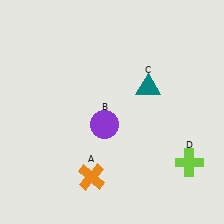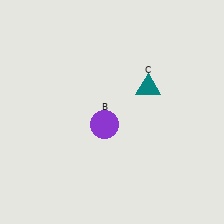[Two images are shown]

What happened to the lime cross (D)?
The lime cross (D) was removed in Image 2. It was in the bottom-right area of Image 1.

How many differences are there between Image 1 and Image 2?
There are 2 differences between the two images.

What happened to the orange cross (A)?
The orange cross (A) was removed in Image 2. It was in the bottom-left area of Image 1.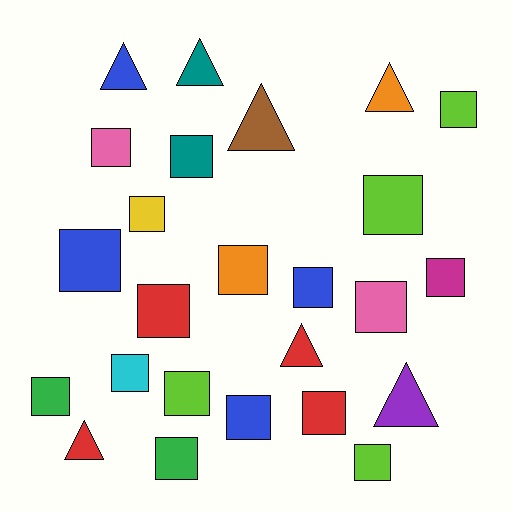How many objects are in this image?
There are 25 objects.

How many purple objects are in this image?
There is 1 purple object.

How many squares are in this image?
There are 18 squares.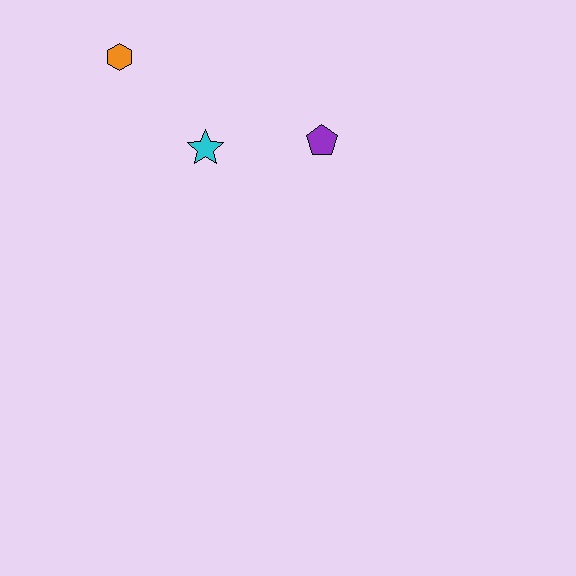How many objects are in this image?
There are 3 objects.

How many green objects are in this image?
There are no green objects.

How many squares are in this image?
There are no squares.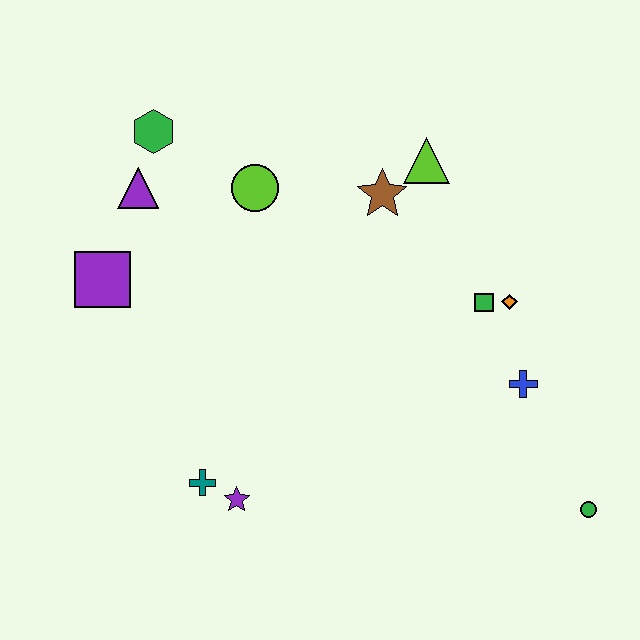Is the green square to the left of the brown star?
No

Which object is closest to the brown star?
The lime triangle is closest to the brown star.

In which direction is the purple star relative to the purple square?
The purple star is below the purple square.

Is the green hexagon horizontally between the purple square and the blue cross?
Yes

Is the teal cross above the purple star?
Yes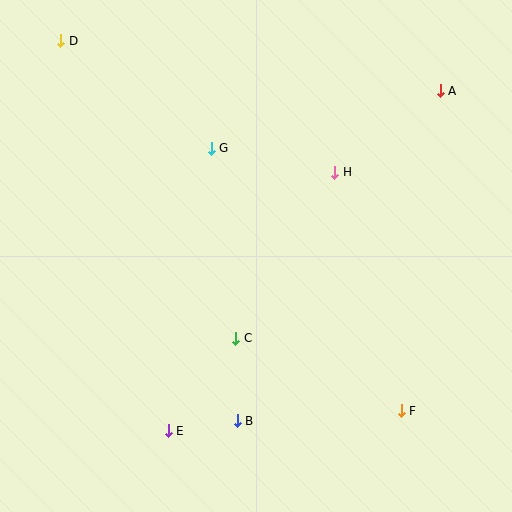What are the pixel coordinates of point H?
Point H is at (335, 172).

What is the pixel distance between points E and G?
The distance between E and G is 286 pixels.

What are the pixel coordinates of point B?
Point B is at (237, 421).